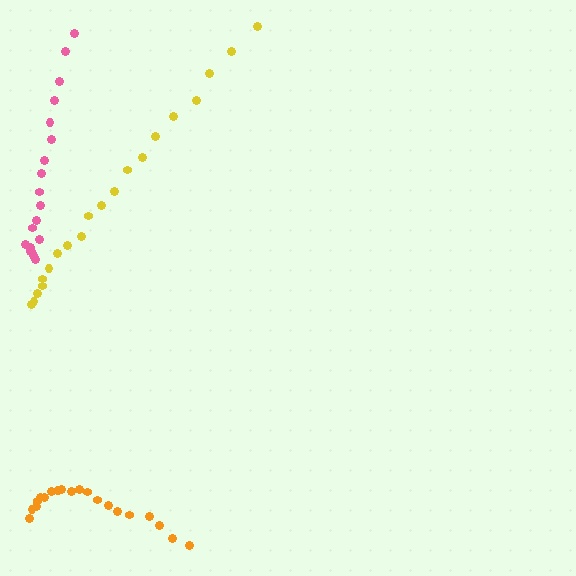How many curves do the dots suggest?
There are 3 distinct paths.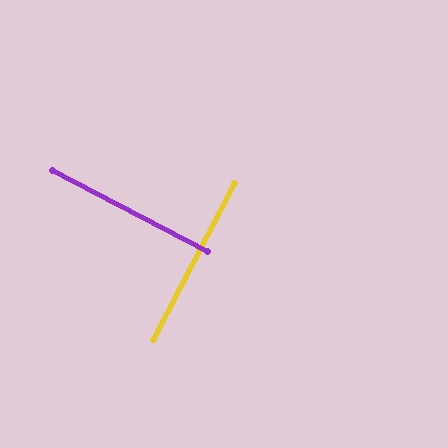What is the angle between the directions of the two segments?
Approximately 90 degrees.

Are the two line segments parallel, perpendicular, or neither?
Perpendicular — they meet at approximately 90°.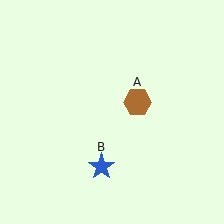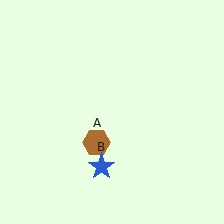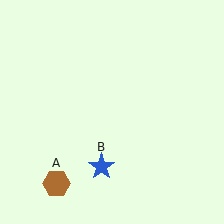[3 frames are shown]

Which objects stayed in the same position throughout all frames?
Blue star (object B) remained stationary.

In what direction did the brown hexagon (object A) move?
The brown hexagon (object A) moved down and to the left.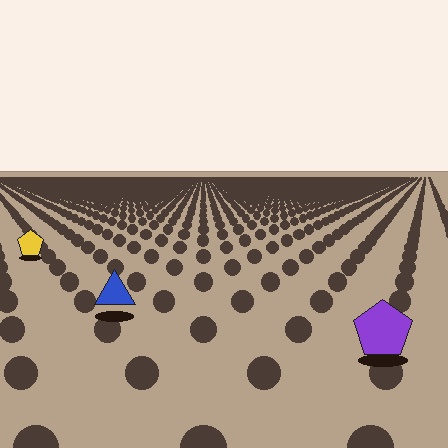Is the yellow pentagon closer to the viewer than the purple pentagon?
No. The purple pentagon is closer — you can tell from the texture gradient: the ground texture is coarser near it.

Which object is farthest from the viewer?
The yellow pentagon is farthest from the viewer. It appears smaller and the ground texture around it is denser.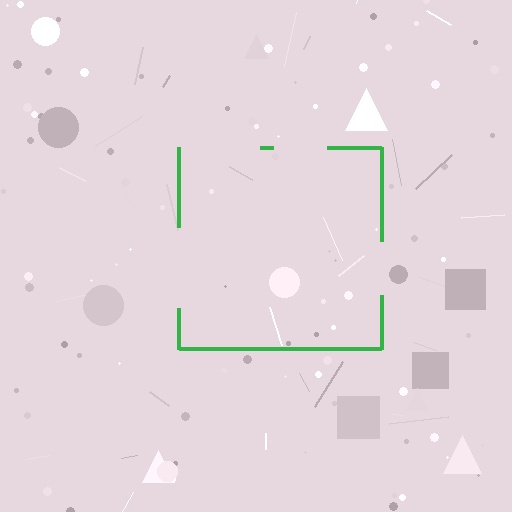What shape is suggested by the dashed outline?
The dashed outline suggests a square.